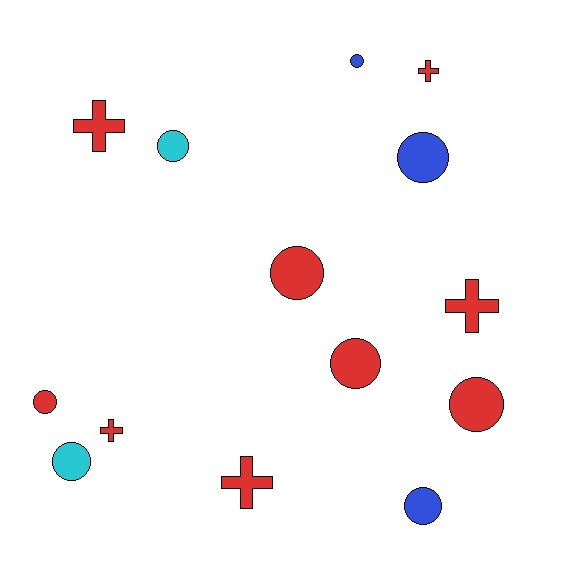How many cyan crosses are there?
There are no cyan crosses.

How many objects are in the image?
There are 14 objects.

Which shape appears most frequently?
Circle, with 9 objects.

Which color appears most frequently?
Red, with 9 objects.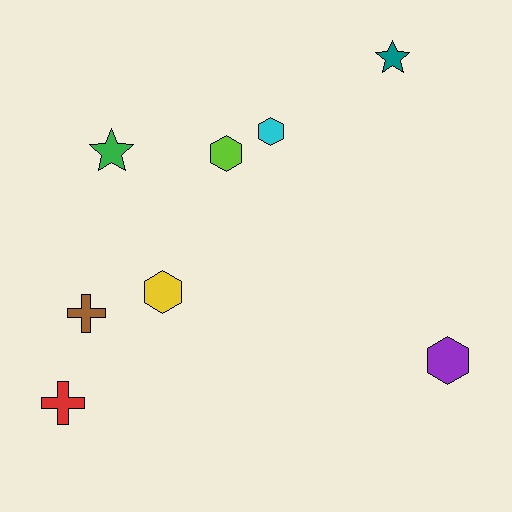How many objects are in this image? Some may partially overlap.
There are 8 objects.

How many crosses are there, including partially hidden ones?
There are 2 crosses.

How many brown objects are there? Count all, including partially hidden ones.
There is 1 brown object.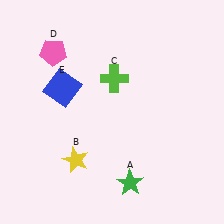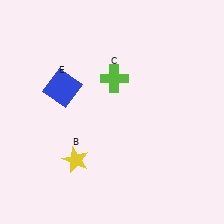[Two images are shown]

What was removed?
The green star (A), the pink pentagon (D) were removed in Image 2.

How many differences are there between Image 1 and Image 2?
There are 2 differences between the two images.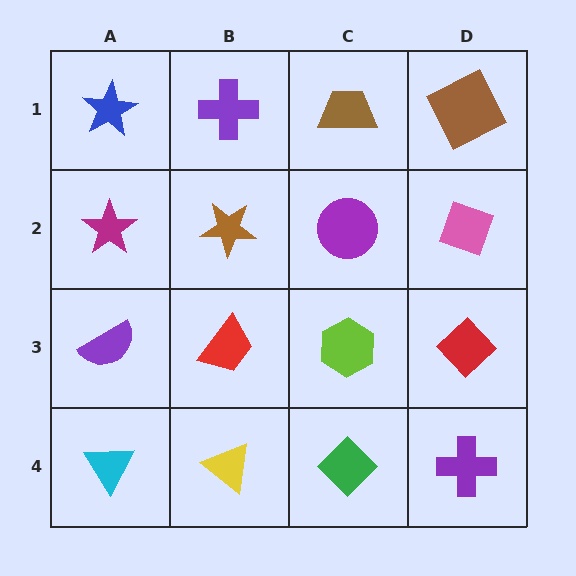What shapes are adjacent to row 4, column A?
A purple semicircle (row 3, column A), a yellow triangle (row 4, column B).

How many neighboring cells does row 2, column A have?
3.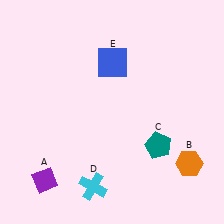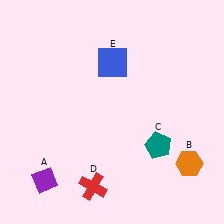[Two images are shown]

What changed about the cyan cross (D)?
In Image 1, D is cyan. In Image 2, it changed to red.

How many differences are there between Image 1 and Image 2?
There is 1 difference between the two images.